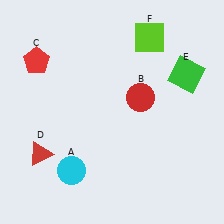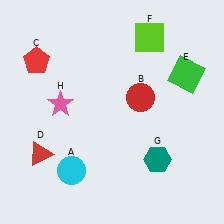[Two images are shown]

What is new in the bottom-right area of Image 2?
A teal hexagon (G) was added in the bottom-right area of Image 2.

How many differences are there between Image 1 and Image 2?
There are 2 differences between the two images.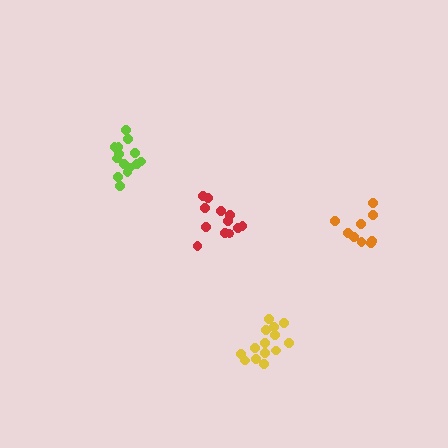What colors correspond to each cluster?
The clusters are colored: red, yellow, orange, lime.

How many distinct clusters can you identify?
There are 4 distinct clusters.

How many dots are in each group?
Group 1: 12 dots, Group 2: 14 dots, Group 3: 9 dots, Group 4: 14 dots (49 total).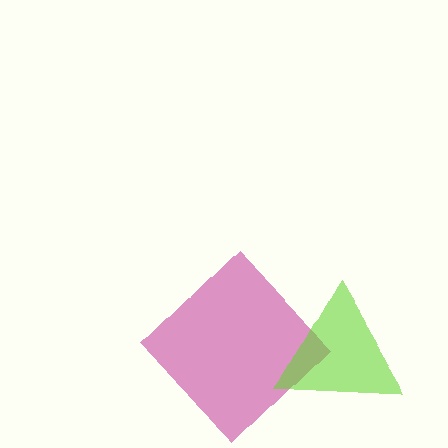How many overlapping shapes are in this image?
There are 2 overlapping shapes in the image.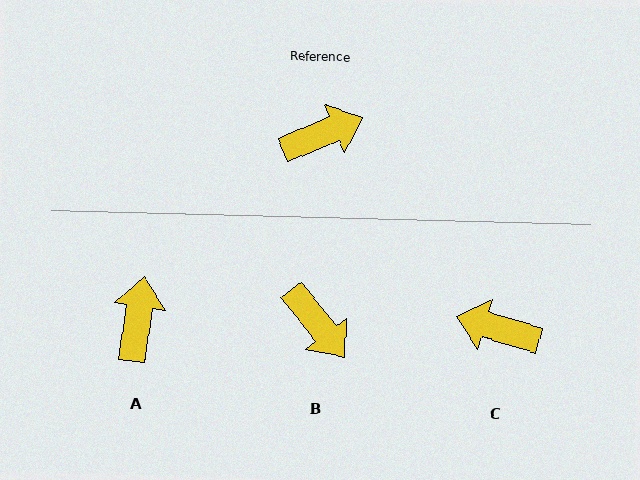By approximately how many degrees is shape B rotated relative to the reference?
Approximately 75 degrees clockwise.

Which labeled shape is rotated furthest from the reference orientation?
C, about 141 degrees away.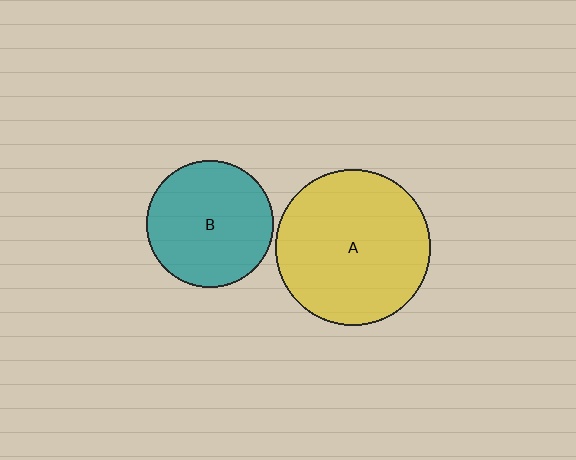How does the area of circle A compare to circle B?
Approximately 1.5 times.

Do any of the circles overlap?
No, none of the circles overlap.